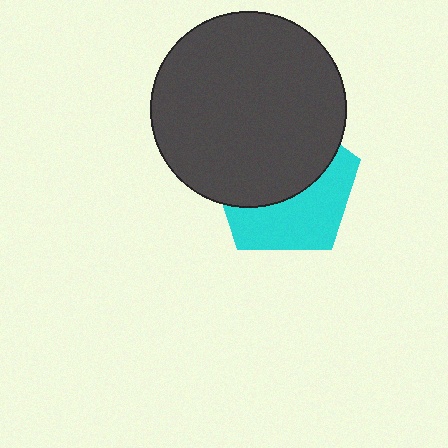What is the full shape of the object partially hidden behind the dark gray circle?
The partially hidden object is a cyan pentagon.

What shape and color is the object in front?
The object in front is a dark gray circle.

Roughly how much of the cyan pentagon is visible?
A small part of it is visible (roughly 45%).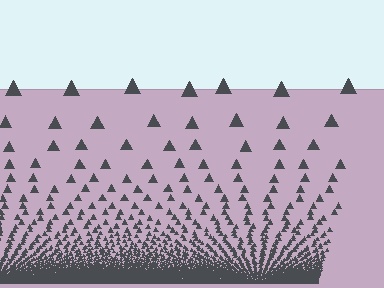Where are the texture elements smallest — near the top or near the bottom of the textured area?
Near the bottom.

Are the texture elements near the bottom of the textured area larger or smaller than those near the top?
Smaller. The gradient is inverted — elements near the bottom are smaller and denser.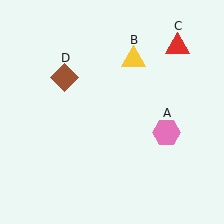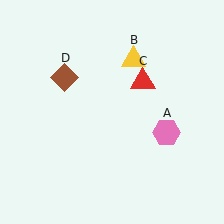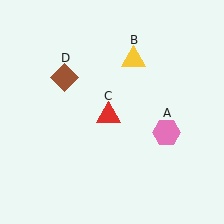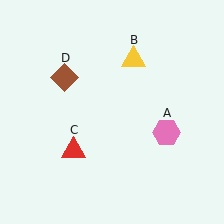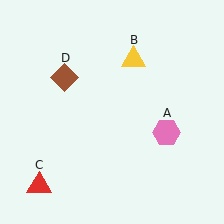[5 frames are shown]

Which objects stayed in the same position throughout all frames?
Pink hexagon (object A) and yellow triangle (object B) and brown diamond (object D) remained stationary.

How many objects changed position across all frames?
1 object changed position: red triangle (object C).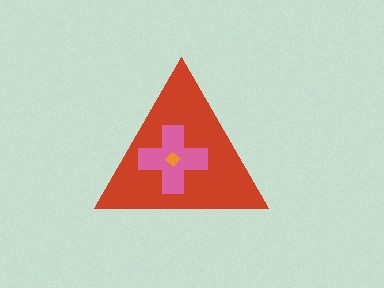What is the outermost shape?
The red triangle.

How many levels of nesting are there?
3.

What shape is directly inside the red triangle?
The pink cross.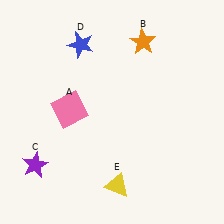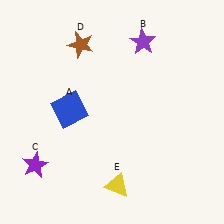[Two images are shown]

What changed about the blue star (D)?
In Image 1, D is blue. In Image 2, it changed to brown.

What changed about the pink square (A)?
In Image 1, A is pink. In Image 2, it changed to blue.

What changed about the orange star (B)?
In Image 1, B is orange. In Image 2, it changed to purple.